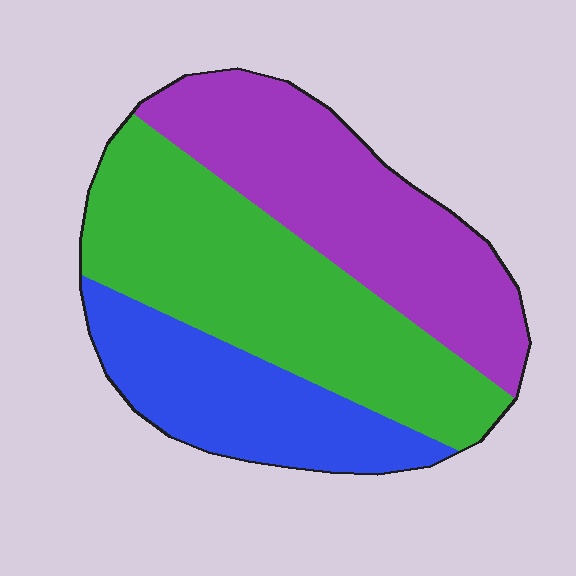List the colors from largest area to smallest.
From largest to smallest: green, purple, blue.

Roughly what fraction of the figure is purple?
Purple covers roughly 35% of the figure.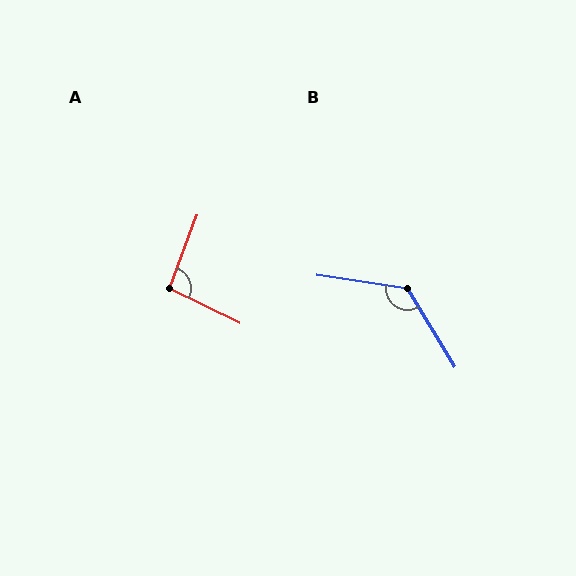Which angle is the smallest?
A, at approximately 95 degrees.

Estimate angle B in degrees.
Approximately 130 degrees.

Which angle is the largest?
B, at approximately 130 degrees.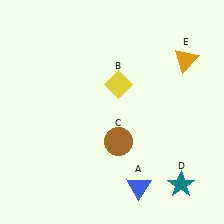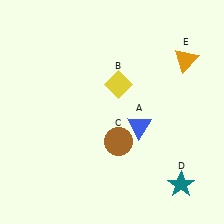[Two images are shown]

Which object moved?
The blue triangle (A) moved up.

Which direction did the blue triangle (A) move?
The blue triangle (A) moved up.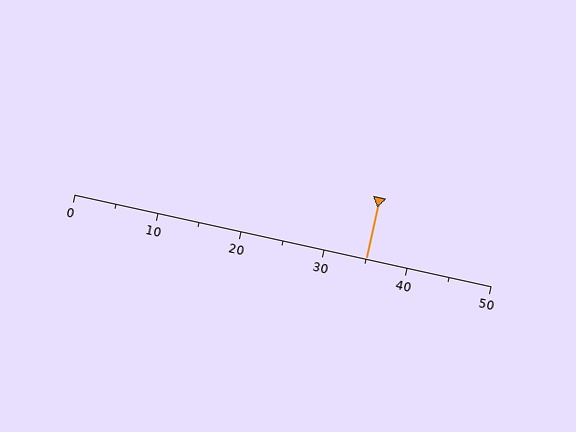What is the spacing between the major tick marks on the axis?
The major ticks are spaced 10 apart.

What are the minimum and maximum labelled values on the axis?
The axis runs from 0 to 50.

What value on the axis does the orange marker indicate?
The marker indicates approximately 35.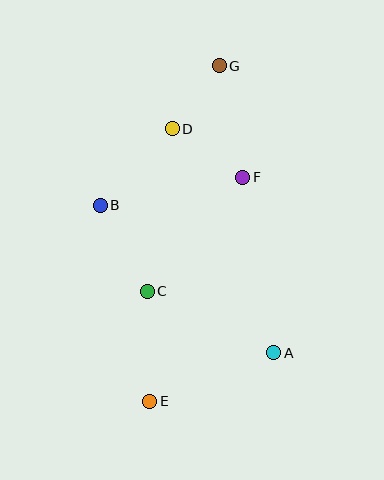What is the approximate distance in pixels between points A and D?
The distance between A and D is approximately 246 pixels.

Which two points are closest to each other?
Points D and G are closest to each other.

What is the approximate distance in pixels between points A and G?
The distance between A and G is approximately 292 pixels.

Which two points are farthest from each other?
Points E and G are farthest from each other.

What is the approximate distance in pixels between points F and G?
The distance between F and G is approximately 114 pixels.